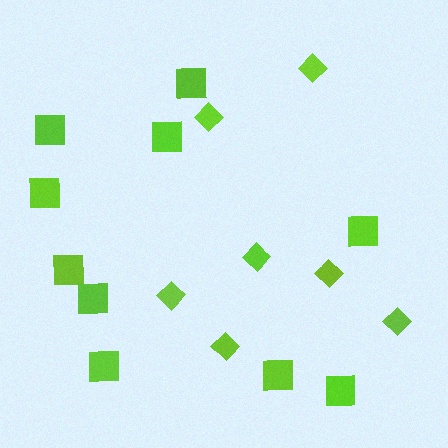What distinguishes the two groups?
There are 2 groups: one group of diamonds (7) and one group of squares (10).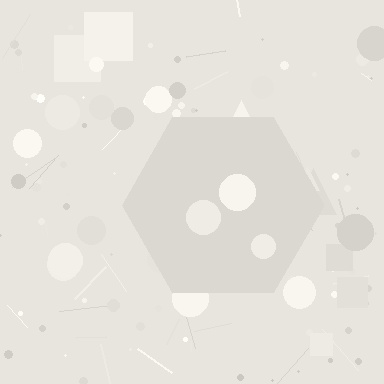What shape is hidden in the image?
A hexagon is hidden in the image.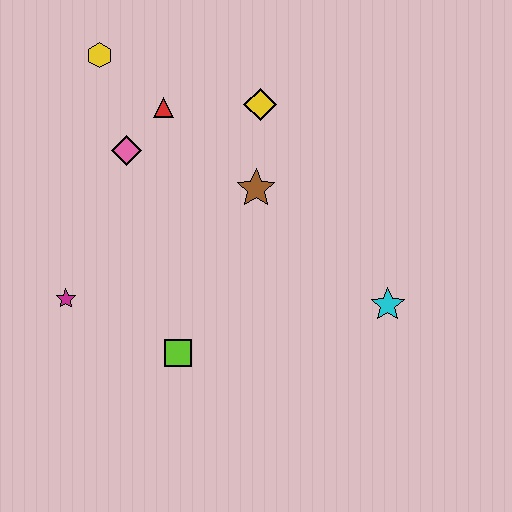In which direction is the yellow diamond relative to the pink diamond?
The yellow diamond is to the right of the pink diamond.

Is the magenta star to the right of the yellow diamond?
No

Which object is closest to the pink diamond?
The red triangle is closest to the pink diamond.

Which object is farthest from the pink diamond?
The cyan star is farthest from the pink diamond.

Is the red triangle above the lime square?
Yes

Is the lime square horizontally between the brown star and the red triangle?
Yes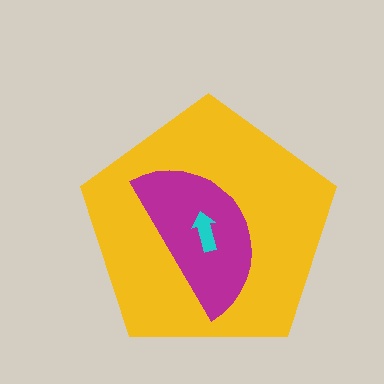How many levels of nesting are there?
3.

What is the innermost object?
The cyan arrow.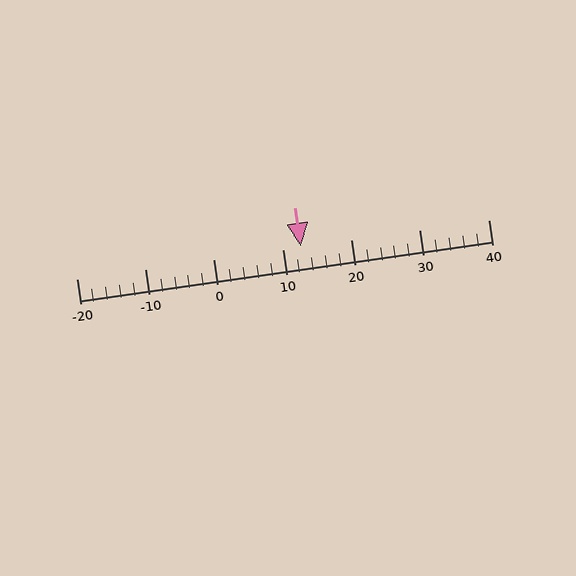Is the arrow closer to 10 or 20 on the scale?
The arrow is closer to 10.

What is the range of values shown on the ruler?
The ruler shows values from -20 to 40.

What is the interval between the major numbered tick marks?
The major tick marks are spaced 10 units apart.